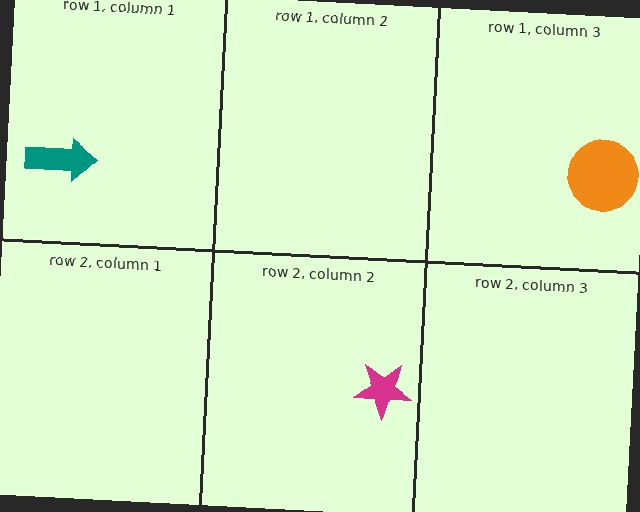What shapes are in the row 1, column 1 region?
The teal arrow.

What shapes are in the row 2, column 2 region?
The magenta star.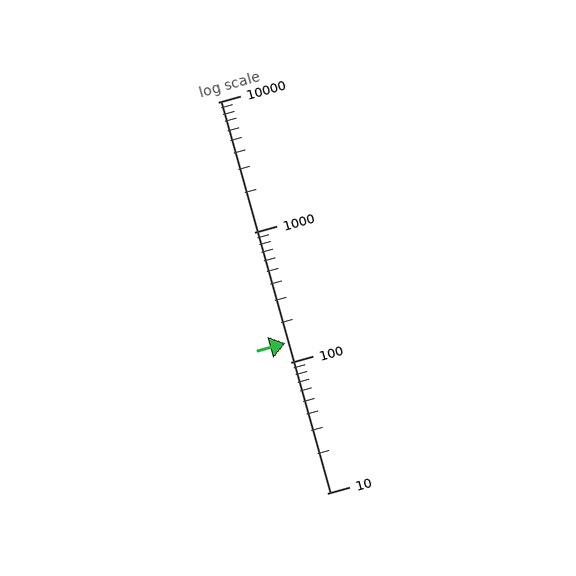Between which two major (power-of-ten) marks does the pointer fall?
The pointer is between 100 and 1000.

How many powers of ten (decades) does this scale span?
The scale spans 3 decades, from 10 to 10000.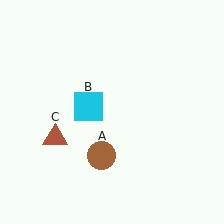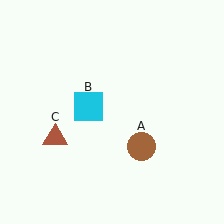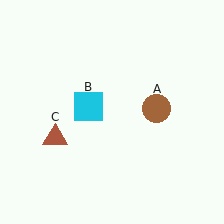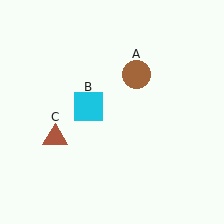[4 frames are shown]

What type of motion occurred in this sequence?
The brown circle (object A) rotated counterclockwise around the center of the scene.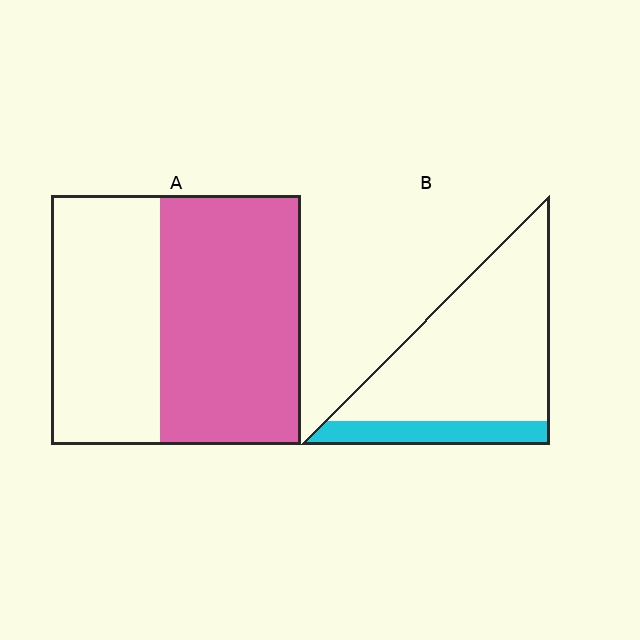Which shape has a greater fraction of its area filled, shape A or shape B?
Shape A.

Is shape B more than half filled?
No.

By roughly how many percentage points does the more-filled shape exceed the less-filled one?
By roughly 40 percentage points (A over B).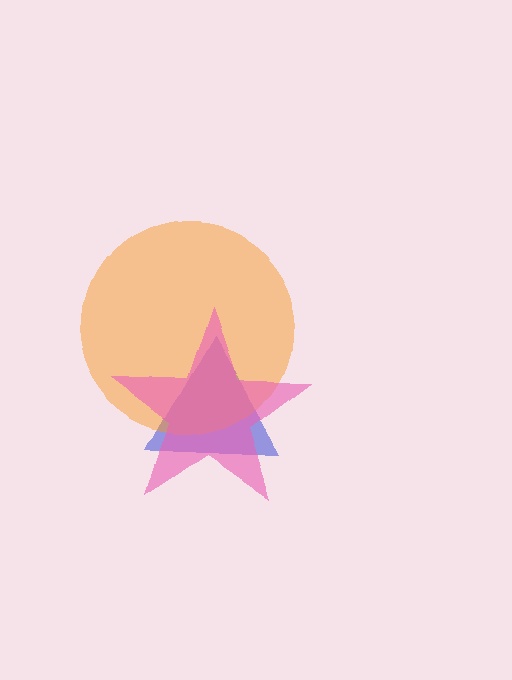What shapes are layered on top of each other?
The layered shapes are: a blue triangle, an orange circle, a pink star.